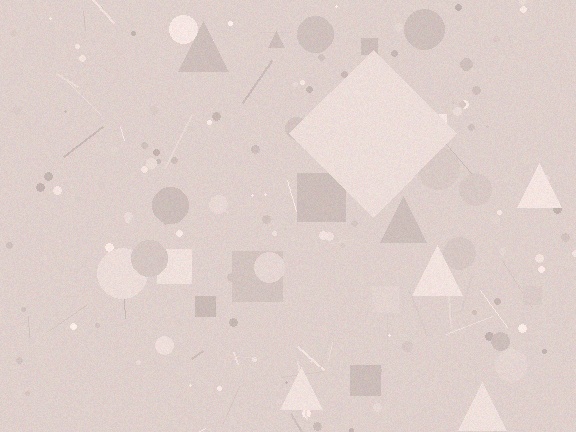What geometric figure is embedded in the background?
A diamond is embedded in the background.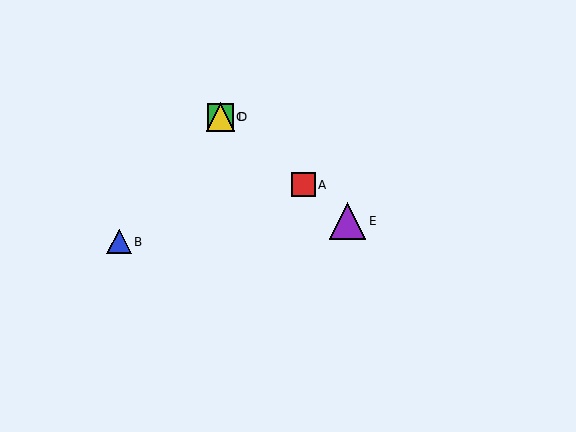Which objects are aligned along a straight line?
Objects A, C, D, E are aligned along a straight line.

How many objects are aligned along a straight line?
4 objects (A, C, D, E) are aligned along a straight line.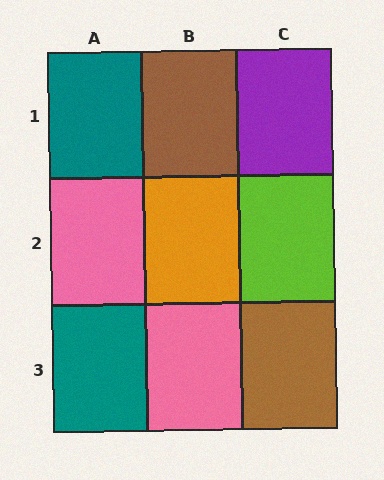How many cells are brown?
2 cells are brown.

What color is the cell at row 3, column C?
Brown.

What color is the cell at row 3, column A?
Teal.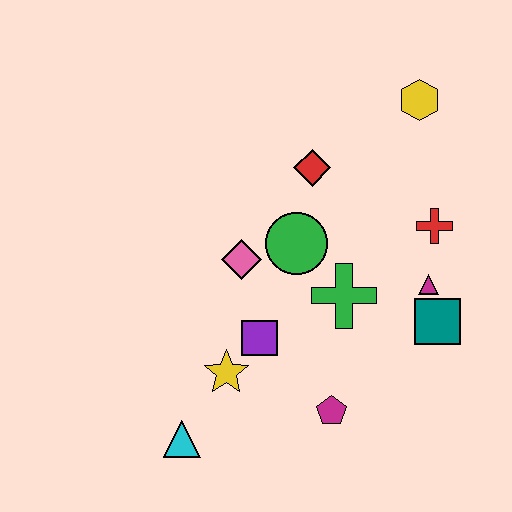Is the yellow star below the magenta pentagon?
No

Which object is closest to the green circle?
The pink diamond is closest to the green circle.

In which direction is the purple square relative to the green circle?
The purple square is below the green circle.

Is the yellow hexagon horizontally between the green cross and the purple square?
No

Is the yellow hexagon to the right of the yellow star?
Yes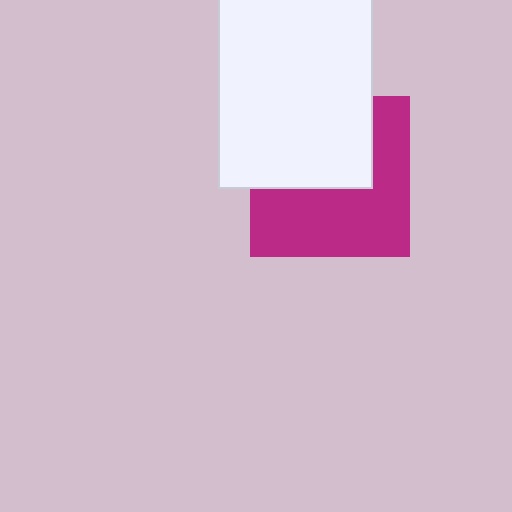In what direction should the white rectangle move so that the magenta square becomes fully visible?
The white rectangle should move up. That is the shortest direction to clear the overlap and leave the magenta square fully visible.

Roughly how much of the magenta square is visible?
About half of it is visible (roughly 55%).